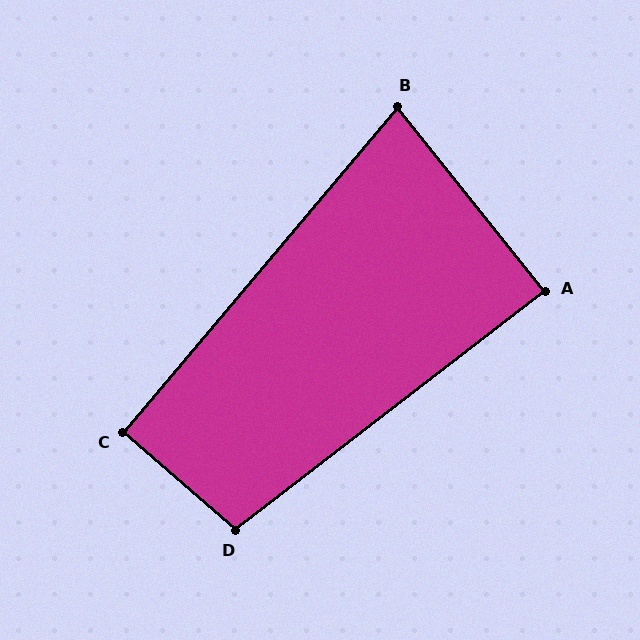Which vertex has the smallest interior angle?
B, at approximately 79 degrees.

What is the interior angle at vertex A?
Approximately 89 degrees (approximately right).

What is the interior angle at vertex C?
Approximately 91 degrees (approximately right).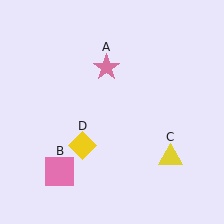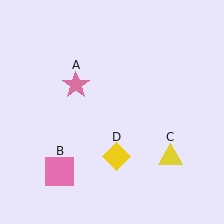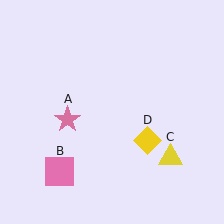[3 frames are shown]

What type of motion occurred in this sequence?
The pink star (object A), yellow diamond (object D) rotated counterclockwise around the center of the scene.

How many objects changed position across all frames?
2 objects changed position: pink star (object A), yellow diamond (object D).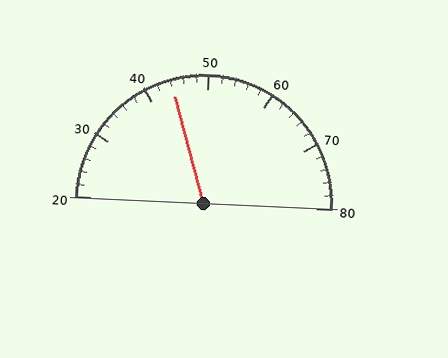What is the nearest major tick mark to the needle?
The nearest major tick mark is 40.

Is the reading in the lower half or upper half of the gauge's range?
The reading is in the lower half of the range (20 to 80).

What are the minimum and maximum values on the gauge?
The gauge ranges from 20 to 80.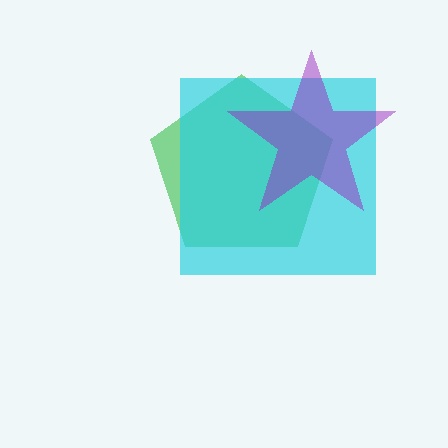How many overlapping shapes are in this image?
There are 3 overlapping shapes in the image.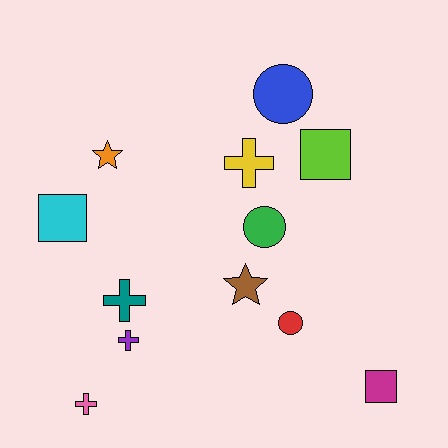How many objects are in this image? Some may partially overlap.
There are 12 objects.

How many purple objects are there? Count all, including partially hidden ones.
There is 1 purple object.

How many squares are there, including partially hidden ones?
There are 3 squares.